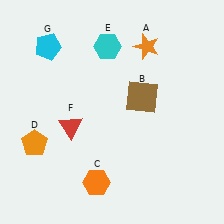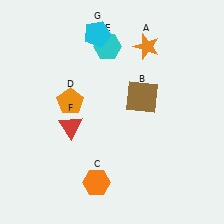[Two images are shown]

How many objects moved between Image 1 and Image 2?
2 objects moved between the two images.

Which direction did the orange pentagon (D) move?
The orange pentagon (D) moved up.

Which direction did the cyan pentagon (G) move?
The cyan pentagon (G) moved right.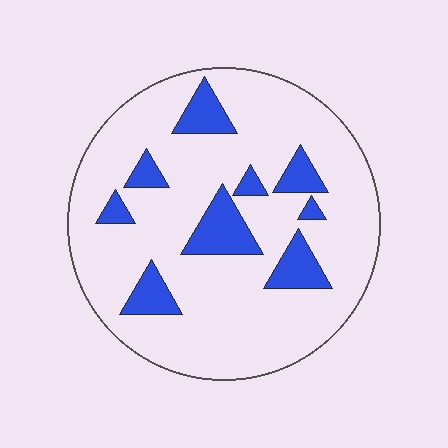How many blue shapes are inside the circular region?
9.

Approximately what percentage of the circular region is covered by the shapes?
Approximately 15%.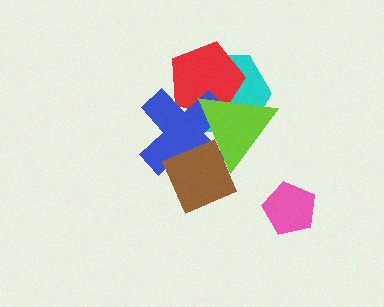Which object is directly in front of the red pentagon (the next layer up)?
The blue cross is directly in front of the red pentagon.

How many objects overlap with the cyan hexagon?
3 objects overlap with the cyan hexagon.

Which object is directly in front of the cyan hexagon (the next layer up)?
The red pentagon is directly in front of the cyan hexagon.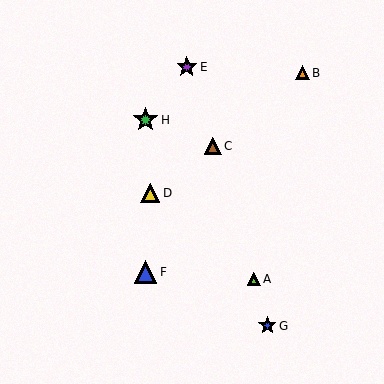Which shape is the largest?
The green star (labeled H) is the largest.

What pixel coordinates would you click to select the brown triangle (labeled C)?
Click at (213, 146) to select the brown triangle C.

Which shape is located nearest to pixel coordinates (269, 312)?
The blue star (labeled G) at (267, 326) is nearest to that location.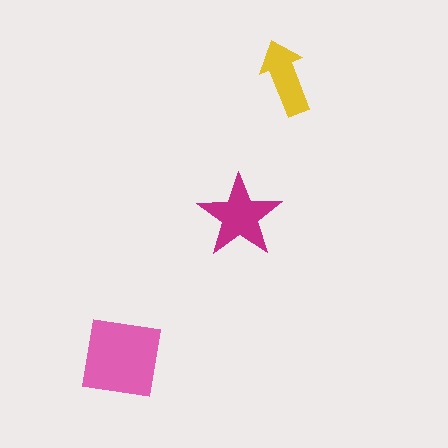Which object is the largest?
The pink square.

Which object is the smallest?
The yellow arrow.